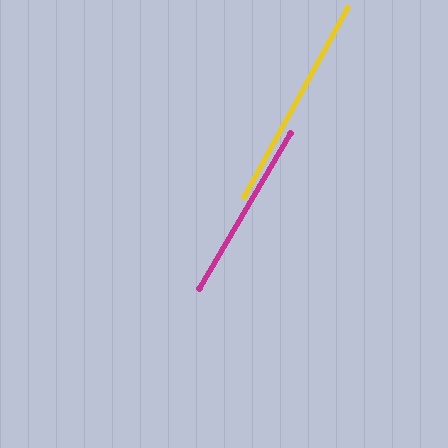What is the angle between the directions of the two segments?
Approximately 2 degrees.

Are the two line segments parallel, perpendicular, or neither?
Parallel — their directions differ by only 1.6°.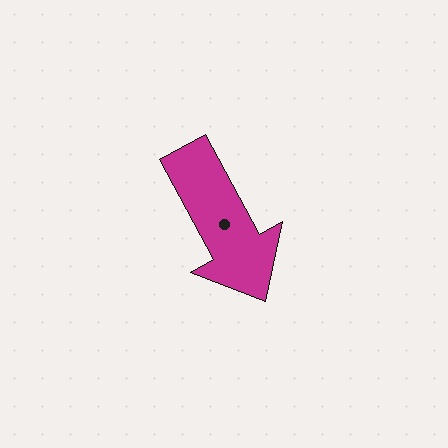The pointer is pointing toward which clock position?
Roughly 5 o'clock.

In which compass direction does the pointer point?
Southeast.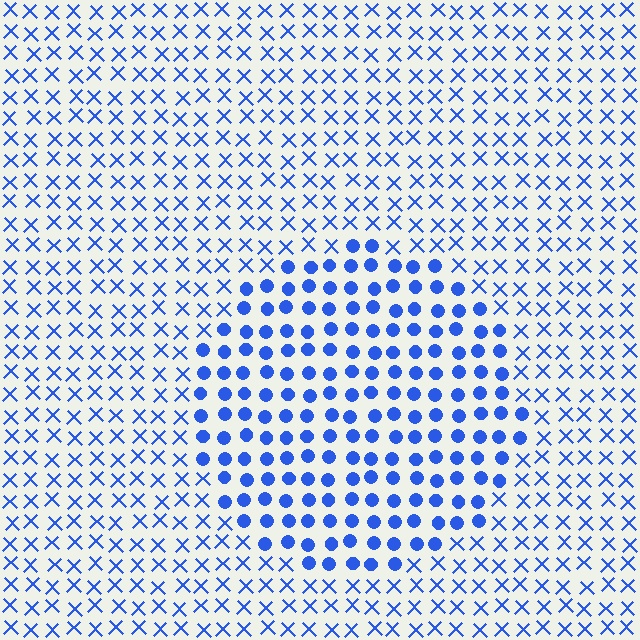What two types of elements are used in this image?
The image uses circles inside the circle region and X marks outside it.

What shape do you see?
I see a circle.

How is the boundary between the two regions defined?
The boundary is defined by a change in element shape: circles inside vs. X marks outside. All elements share the same color and spacing.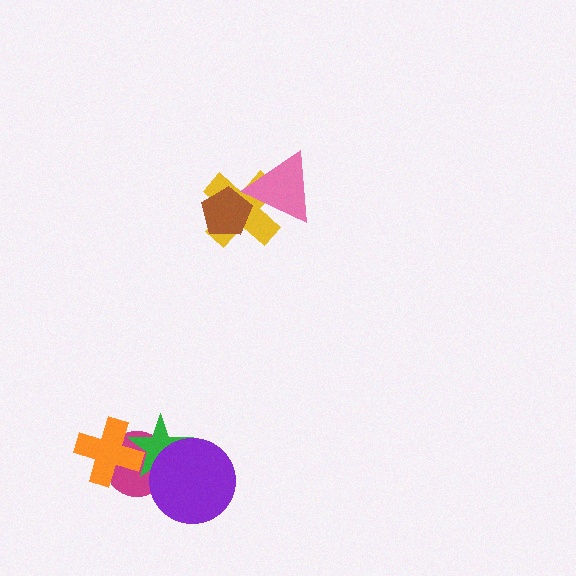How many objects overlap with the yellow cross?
2 objects overlap with the yellow cross.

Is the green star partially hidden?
Yes, it is partially covered by another shape.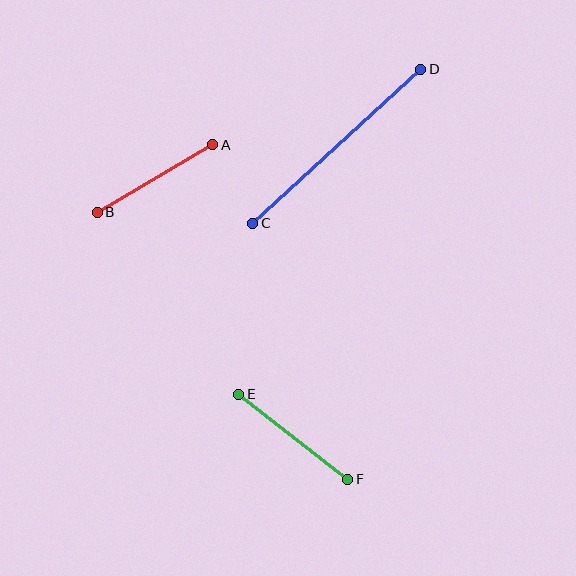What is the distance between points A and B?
The distance is approximately 134 pixels.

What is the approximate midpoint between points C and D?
The midpoint is at approximately (337, 146) pixels.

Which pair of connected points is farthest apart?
Points C and D are farthest apart.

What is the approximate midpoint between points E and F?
The midpoint is at approximately (293, 437) pixels.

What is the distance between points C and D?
The distance is approximately 228 pixels.